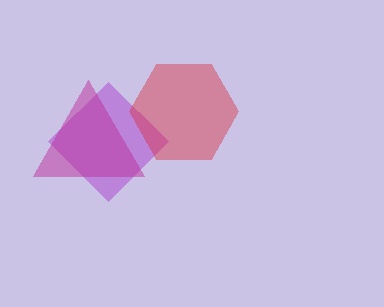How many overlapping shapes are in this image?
There are 3 overlapping shapes in the image.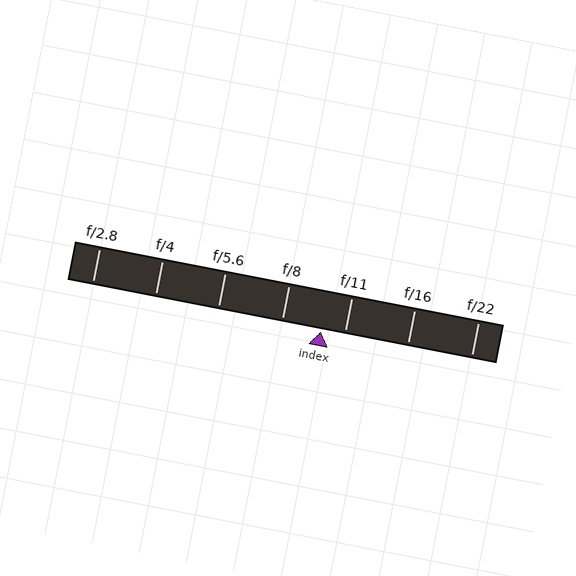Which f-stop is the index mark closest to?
The index mark is closest to f/11.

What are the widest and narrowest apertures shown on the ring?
The widest aperture shown is f/2.8 and the narrowest is f/22.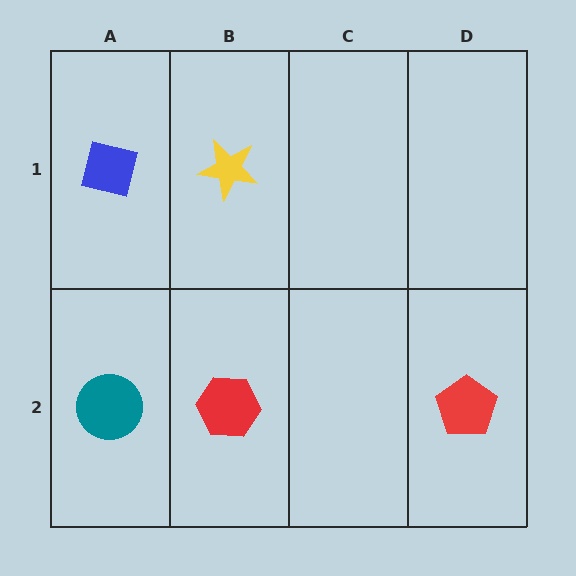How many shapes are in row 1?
2 shapes.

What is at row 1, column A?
A blue square.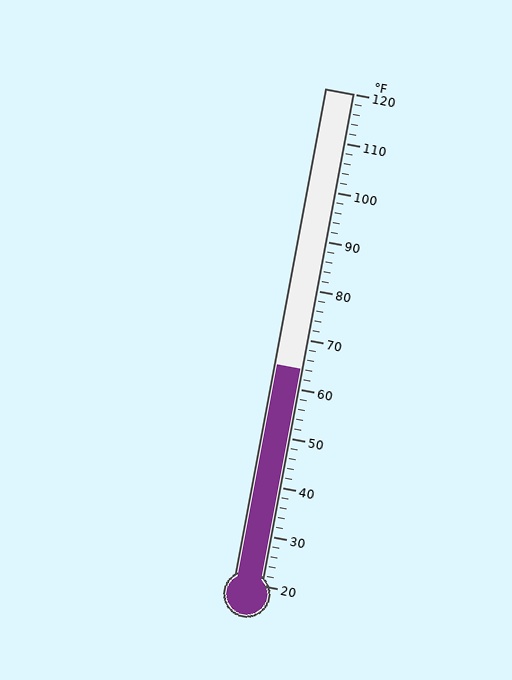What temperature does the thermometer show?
The thermometer shows approximately 64°F.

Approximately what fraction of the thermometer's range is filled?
The thermometer is filled to approximately 45% of its range.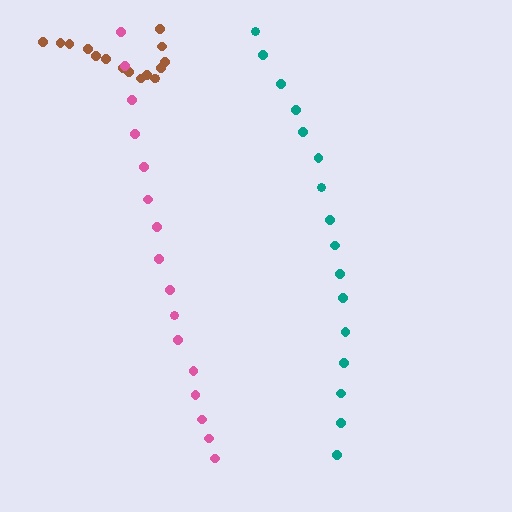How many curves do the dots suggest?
There are 3 distinct paths.